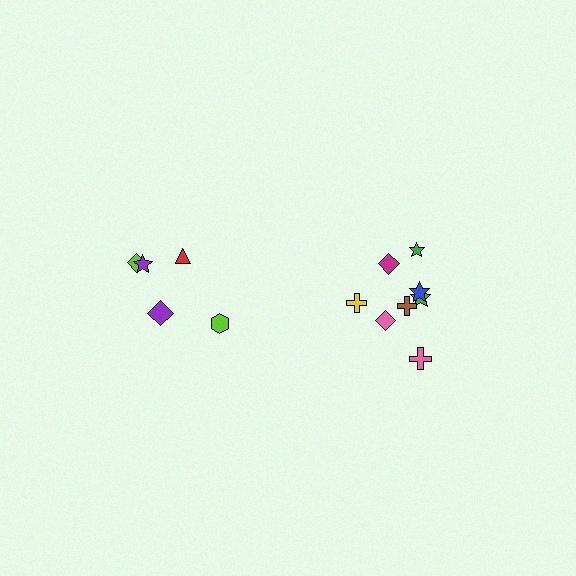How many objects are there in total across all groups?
There are 13 objects.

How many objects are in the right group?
There are 8 objects.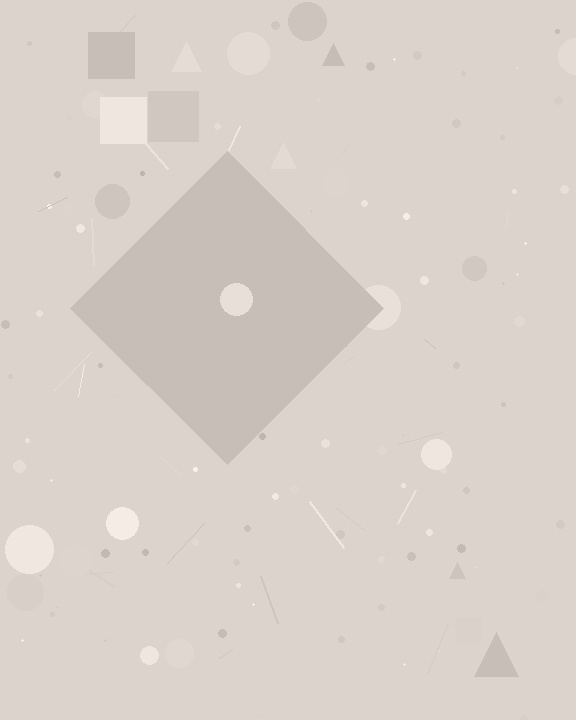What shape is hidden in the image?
A diamond is hidden in the image.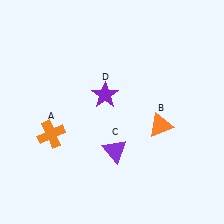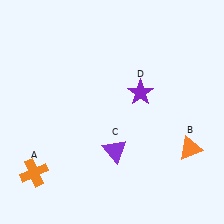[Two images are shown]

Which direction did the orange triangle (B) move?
The orange triangle (B) moved right.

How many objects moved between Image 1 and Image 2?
3 objects moved between the two images.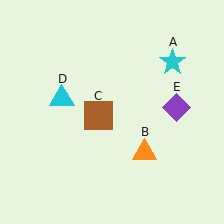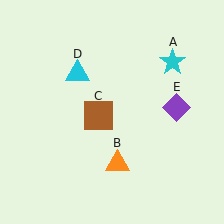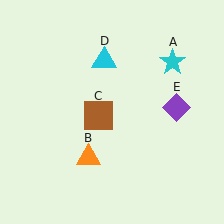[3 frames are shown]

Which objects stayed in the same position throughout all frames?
Cyan star (object A) and brown square (object C) and purple diamond (object E) remained stationary.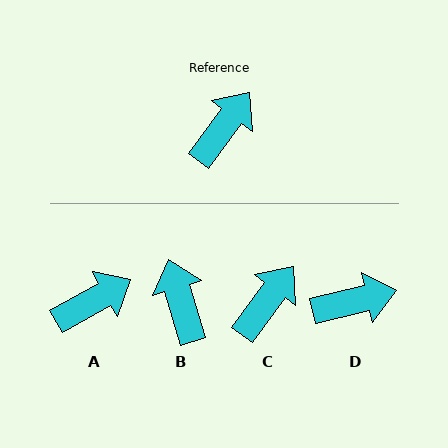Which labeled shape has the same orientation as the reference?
C.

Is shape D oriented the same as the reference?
No, it is off by about 40 degrees.